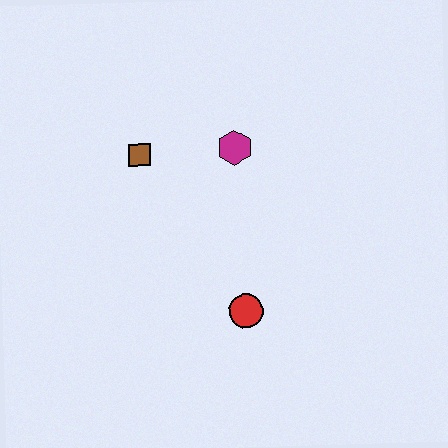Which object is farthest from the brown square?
The red circle is farthest from the brown square.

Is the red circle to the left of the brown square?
No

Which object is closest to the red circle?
The magenta hexagon is closest to the red circle.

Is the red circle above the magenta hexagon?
No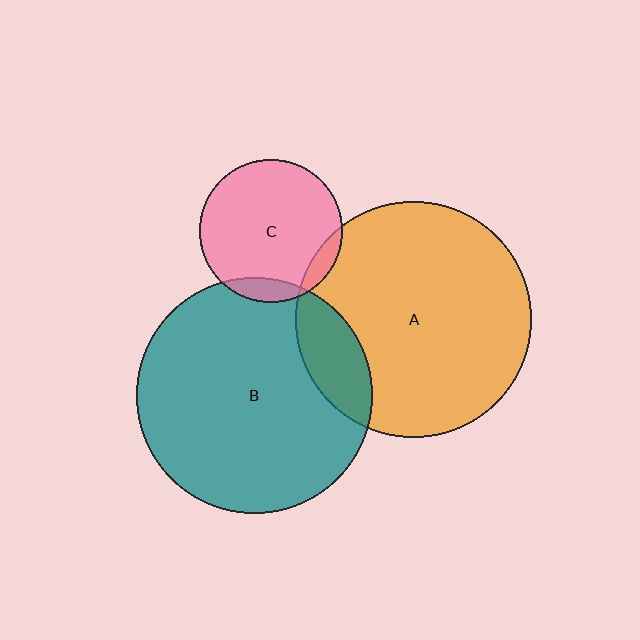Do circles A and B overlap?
Yes.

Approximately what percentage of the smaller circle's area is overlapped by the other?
Approximately 15%.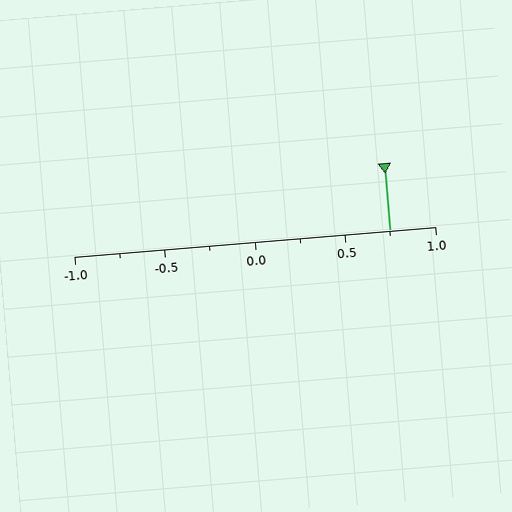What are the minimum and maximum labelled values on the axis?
The axis runs from -1.0 to 1.0.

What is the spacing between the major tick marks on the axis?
The major ticks are spaced 0.5 apart.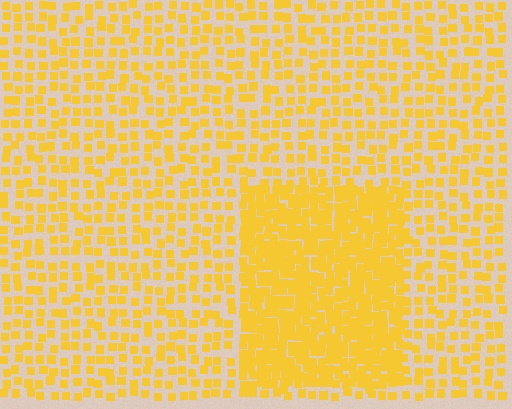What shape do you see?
I see a rectangle.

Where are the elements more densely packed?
The elements are more densely packed inside the rectangle boundary.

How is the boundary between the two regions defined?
The boundary is defined by a change in element density (approximately 2.3x ratio). All elements are the same color, size, and shape.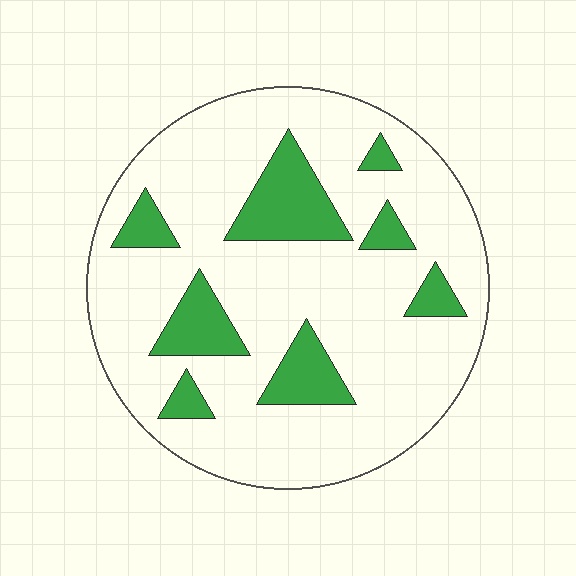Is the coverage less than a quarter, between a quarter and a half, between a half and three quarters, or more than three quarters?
Less than a quarter.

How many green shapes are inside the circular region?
8.